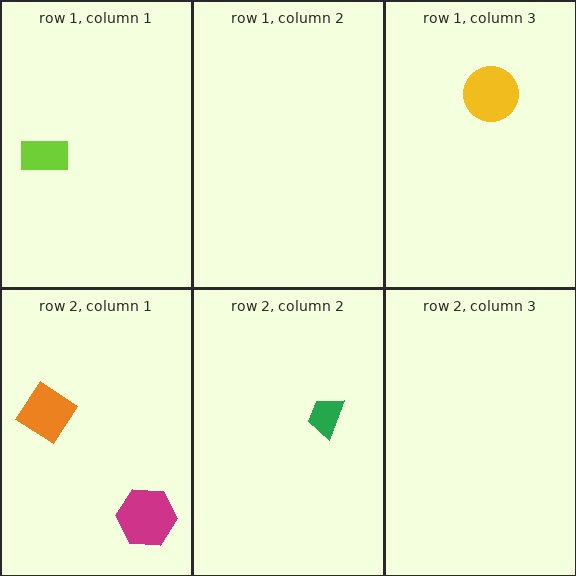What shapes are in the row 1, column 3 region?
The yellow circle.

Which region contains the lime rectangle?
The row 1, column 1 region.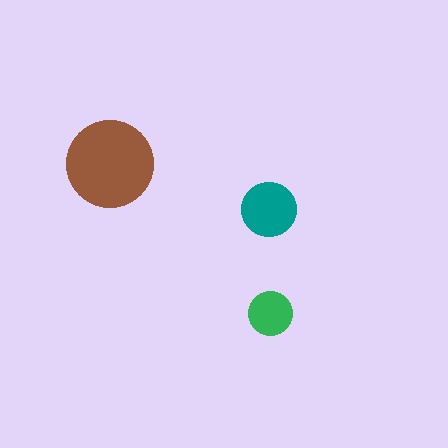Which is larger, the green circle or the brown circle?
The brown one.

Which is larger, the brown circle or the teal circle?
The brown one.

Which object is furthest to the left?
The brown circle is leftmost.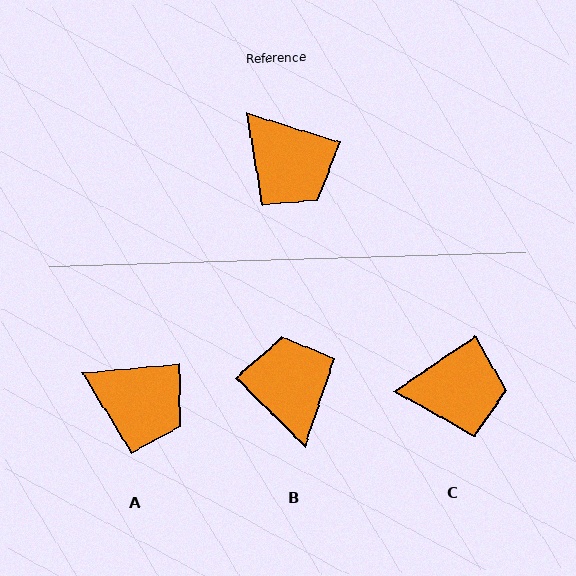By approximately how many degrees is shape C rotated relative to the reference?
Approximately 51 degrees counter-clockwise.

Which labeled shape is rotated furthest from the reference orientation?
B, about 152 degrees away.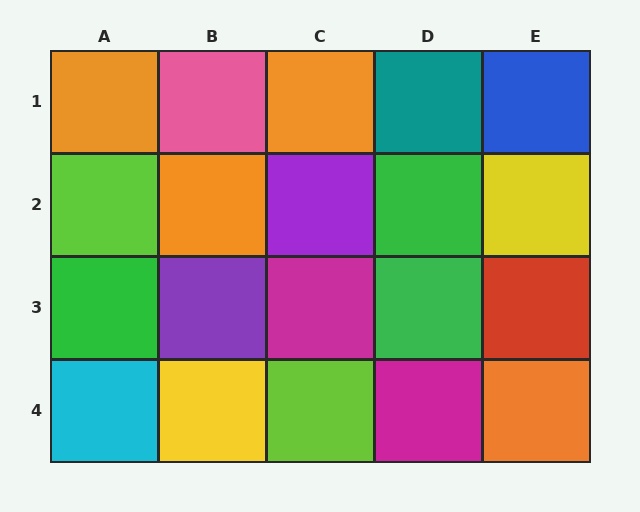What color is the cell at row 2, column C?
Purple.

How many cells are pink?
1 cell is pink.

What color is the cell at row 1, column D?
Teal.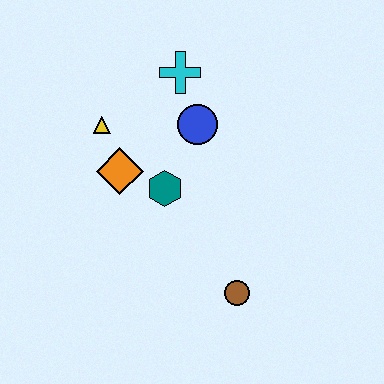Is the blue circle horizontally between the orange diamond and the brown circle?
Yes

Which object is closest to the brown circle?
The teal hexagon is closest to the brown circle.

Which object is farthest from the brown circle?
The cyan cross is farthest from the brown circle.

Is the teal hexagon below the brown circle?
No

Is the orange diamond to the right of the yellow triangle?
Yes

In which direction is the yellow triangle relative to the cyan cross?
The yellow triangle is to the left of the cyan cross.